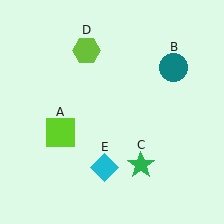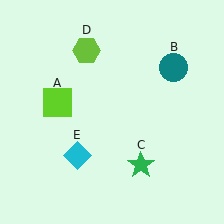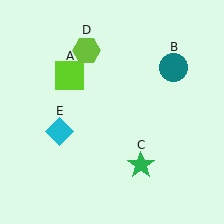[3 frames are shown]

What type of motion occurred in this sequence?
The lime square (object A), cyan diamond (object E) rotated clockwise around the center of the scene.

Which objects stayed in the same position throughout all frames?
Teal circle (object B) and green star (object C) and lime hexagon (object D) remained stationary.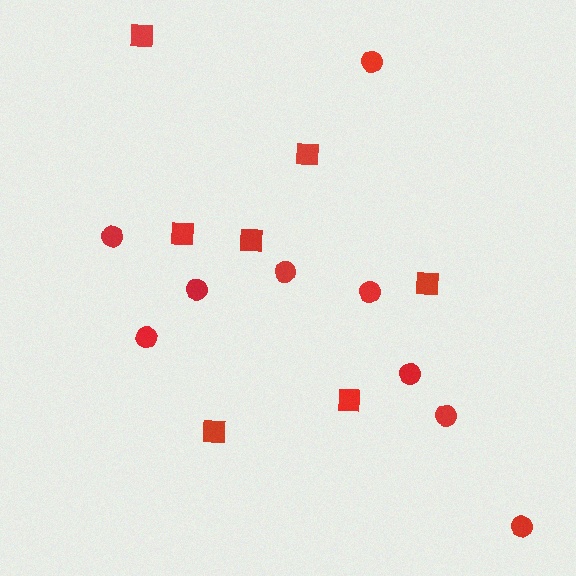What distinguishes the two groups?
There are 2 groups: one group of circles (9) and one group of squares (7).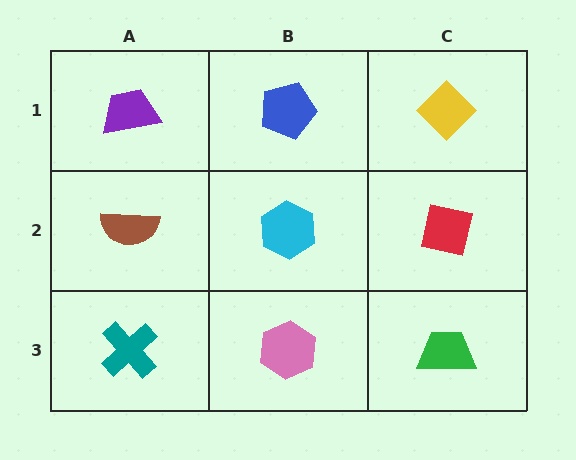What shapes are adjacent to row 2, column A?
A purple trapezoid (row 1, column A), a teal cross (row 3, column A), a cyan hexagon (row 2, column B).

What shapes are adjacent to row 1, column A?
A brown semicircle (row 2, column A), a blue pentagon (row 1, column B).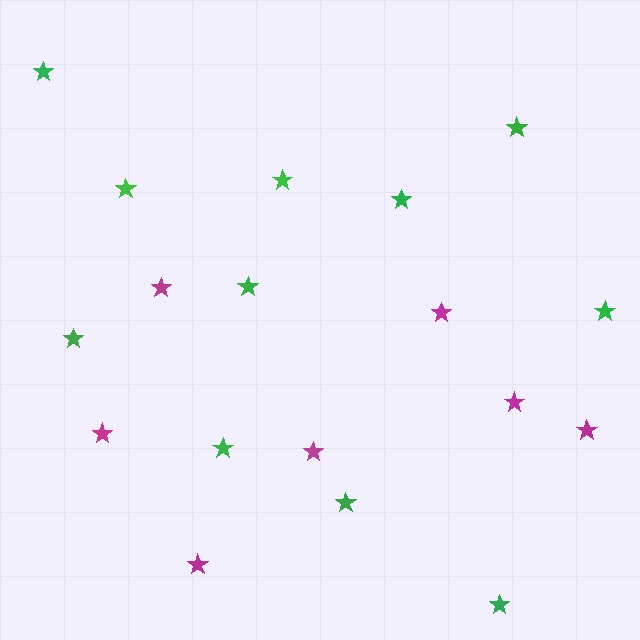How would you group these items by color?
There are 2 groups: one group of green stars (11) and one group of magenta stars (7).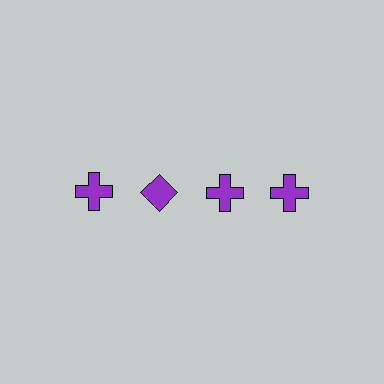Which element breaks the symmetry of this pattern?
The purple diamond in the top row, second from left column breaks the symmetry. All other shapes are purple crosses.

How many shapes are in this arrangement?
There are 4 shapes arranged in a grid pattern.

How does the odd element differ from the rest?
It has a different shape: diamond instead of cross.